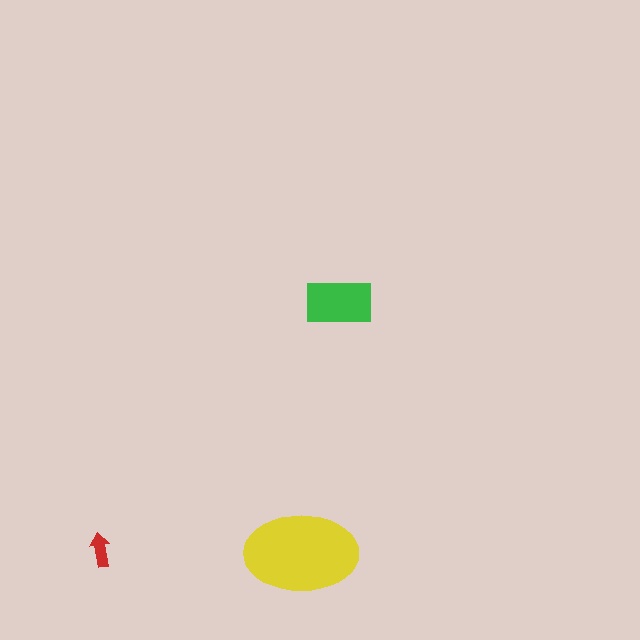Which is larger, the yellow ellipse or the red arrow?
The yellow ellipse.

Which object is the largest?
The yellow ellipse.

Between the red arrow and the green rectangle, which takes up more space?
The green rectangle.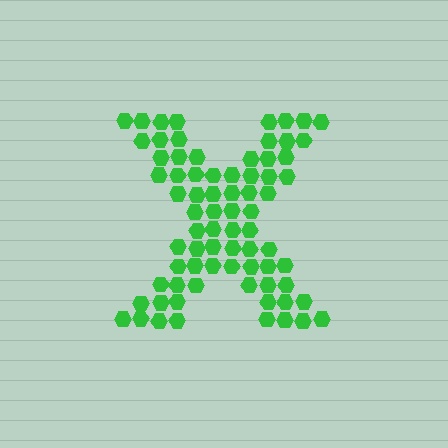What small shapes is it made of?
It is made of small hexagons.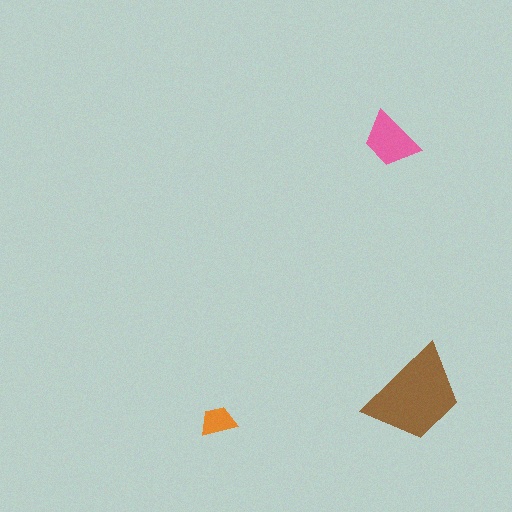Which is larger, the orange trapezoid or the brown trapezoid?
The brown one.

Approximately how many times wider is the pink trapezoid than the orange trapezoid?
About 1.5 times wider.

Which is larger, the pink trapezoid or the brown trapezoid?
The brown one.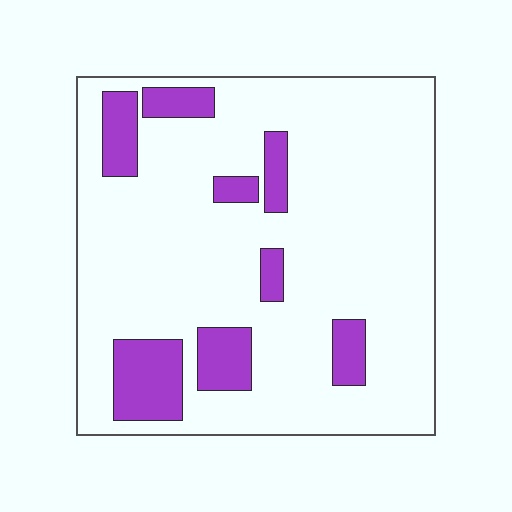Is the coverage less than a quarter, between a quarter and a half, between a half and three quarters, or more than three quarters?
Less than a quarter.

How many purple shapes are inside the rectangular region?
8.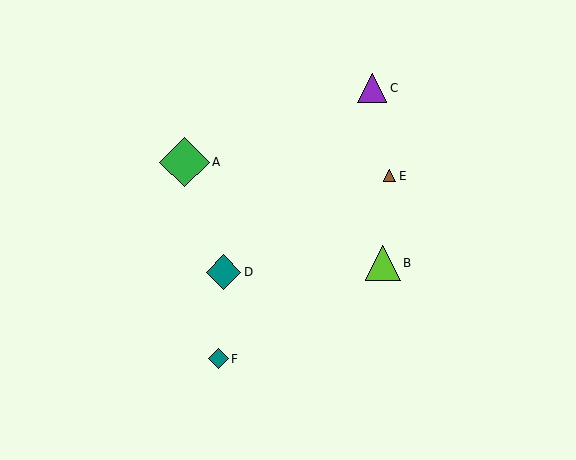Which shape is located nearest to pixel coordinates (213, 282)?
The teal diamond (labeled D) at (223, 272) is nearest to that location.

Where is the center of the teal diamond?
The center of the teal diamond is at (218, 359).